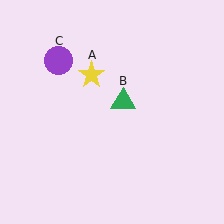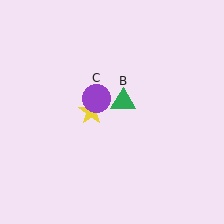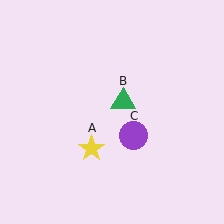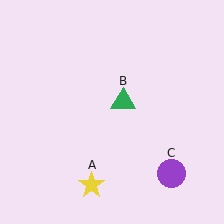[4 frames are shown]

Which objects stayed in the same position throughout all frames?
Green triangle (object B) remained stationary.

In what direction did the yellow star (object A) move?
The yellow star (object A) moved down.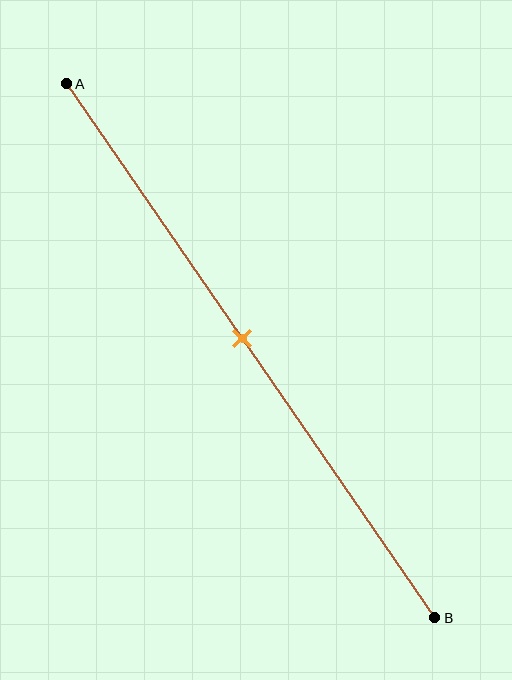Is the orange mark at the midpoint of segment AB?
Yes, the mark is approximately at the midpoint.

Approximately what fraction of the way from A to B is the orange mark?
The orange mark is approximately 50% of the way from A to B.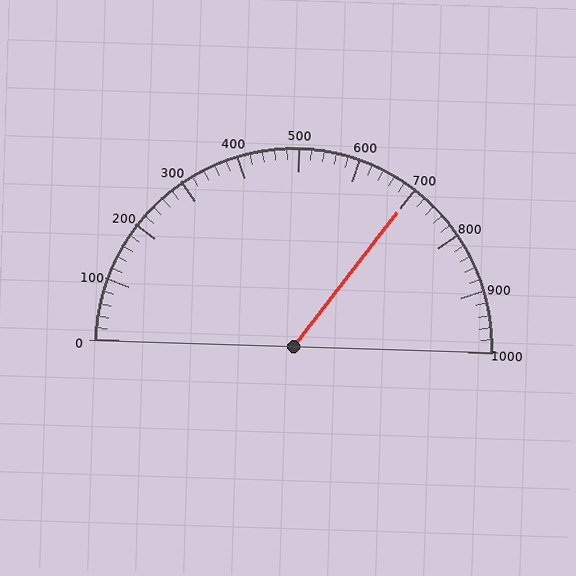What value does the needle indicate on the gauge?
The needle indicates approximately 700.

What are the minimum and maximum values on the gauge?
The gauge ranges from 0 to 1000.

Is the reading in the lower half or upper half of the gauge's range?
The reading is in the upper half of the range (0 to 1000).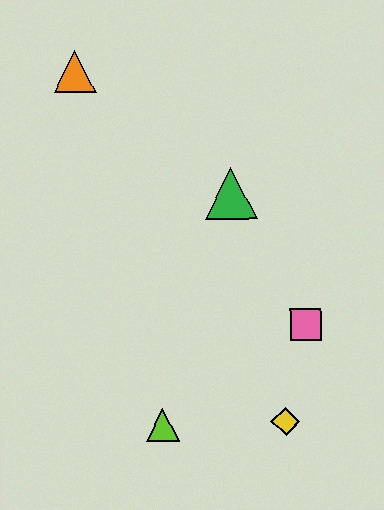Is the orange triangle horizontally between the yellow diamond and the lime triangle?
No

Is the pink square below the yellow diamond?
No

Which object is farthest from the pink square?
The orange triangle is farthest from the pink square.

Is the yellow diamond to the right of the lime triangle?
Yes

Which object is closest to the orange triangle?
The green triangle is closest to the orange triangle.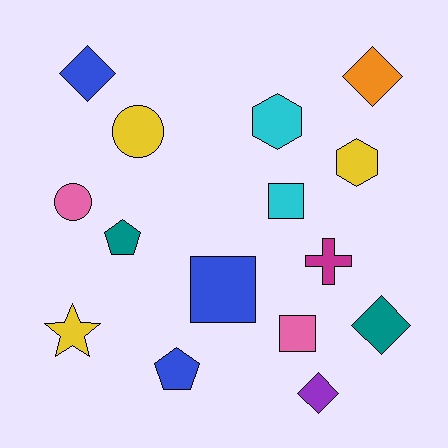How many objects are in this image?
There are 15 objects.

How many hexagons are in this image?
There are 2 hexagons.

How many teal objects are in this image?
There are 2 teal objects.